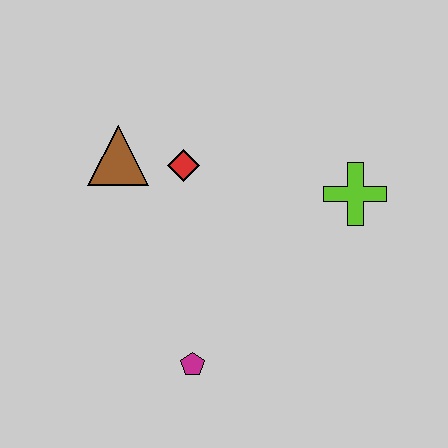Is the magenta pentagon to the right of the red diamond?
Yes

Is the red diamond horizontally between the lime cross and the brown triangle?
Yes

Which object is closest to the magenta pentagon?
The red diamond is closest to the magenta pentagon.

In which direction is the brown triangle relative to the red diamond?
The brown triangle is to the left of the red diamond.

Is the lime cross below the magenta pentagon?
No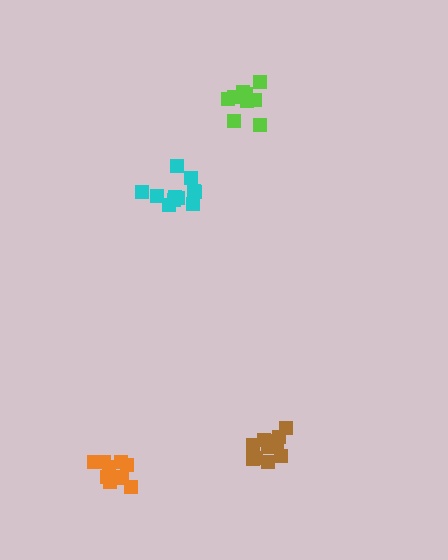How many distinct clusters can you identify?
There are 4 distinct clusters.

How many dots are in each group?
Group 1: 11 dots, Group 2: 11 dots, Group 3: 10 dots, Group 4: 9 dots (41 total).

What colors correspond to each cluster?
The clusters are colored: cyan, brown, orange, lime.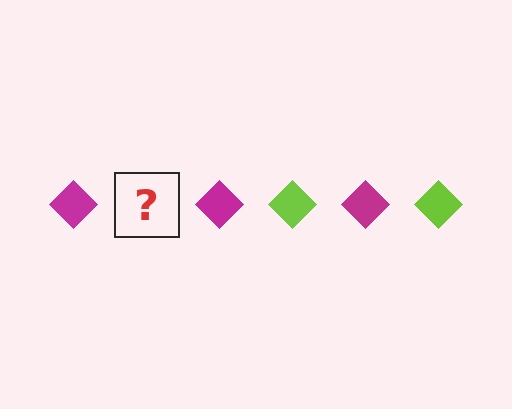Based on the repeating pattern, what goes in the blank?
The blank should be a lime diamond.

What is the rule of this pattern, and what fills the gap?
The rule is that the pattern cycles through magenta, lime diamonds. The gap should be filled with a lime diamond.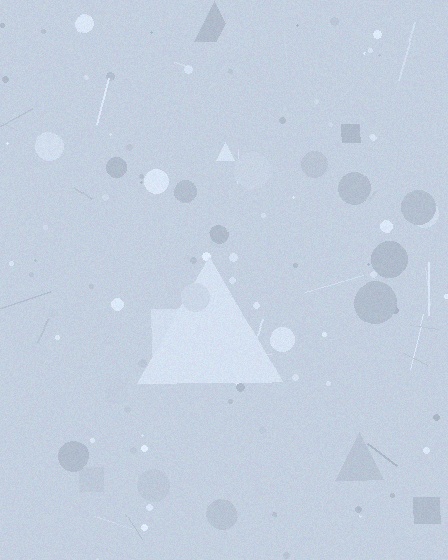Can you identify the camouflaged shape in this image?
The camouflaged shape is a triangle.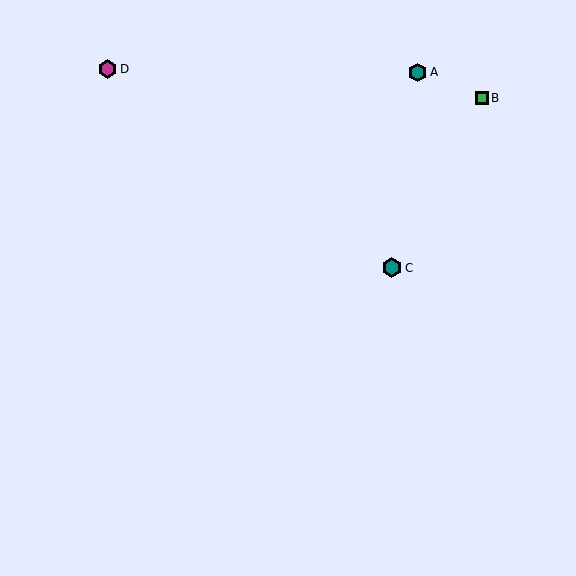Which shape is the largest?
The teal hexagon (labeled C) is the largest.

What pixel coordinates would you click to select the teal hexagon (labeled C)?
Click at (392, 268) to select the teal hexagon C.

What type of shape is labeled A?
Shape A is a teal hexagon.